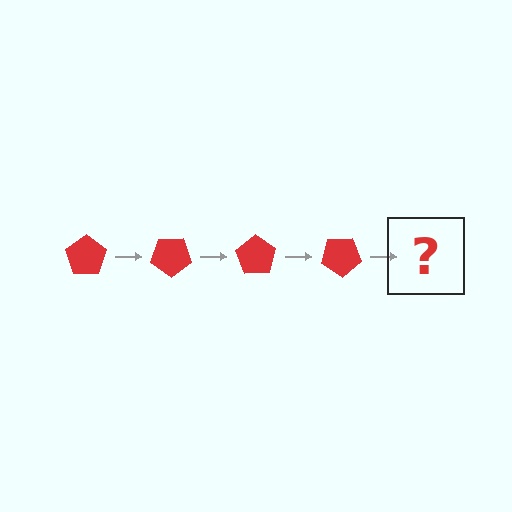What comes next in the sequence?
The next element should be a red pentagon rotated 140 degrees.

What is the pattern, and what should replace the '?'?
The pattern is that the pentagon rotates 35 degrees each step. The '?' should be a red pentagon rotated 140 degrees.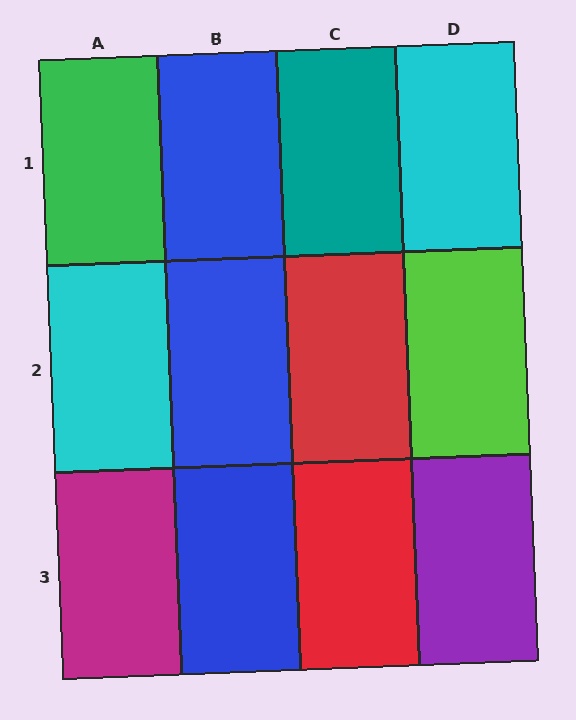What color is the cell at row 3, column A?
Magenta.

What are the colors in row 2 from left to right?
Cyan, blue, red, lime.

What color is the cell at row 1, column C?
Teal.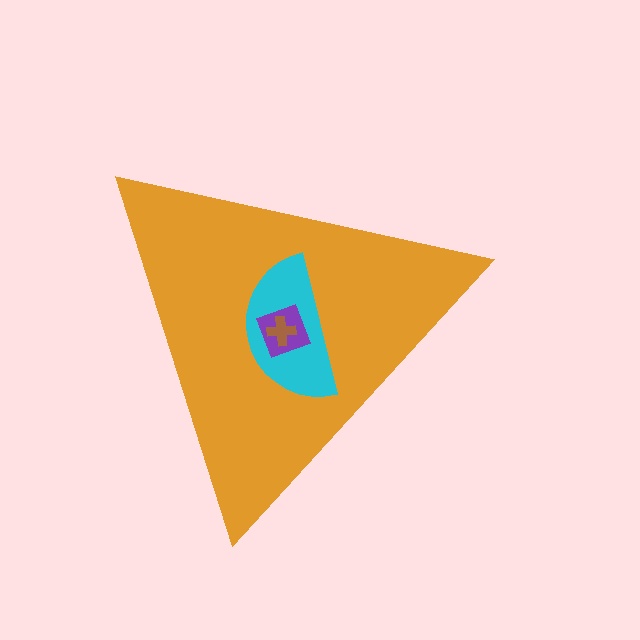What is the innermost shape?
The brown cross.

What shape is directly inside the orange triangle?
The cyan semicircle.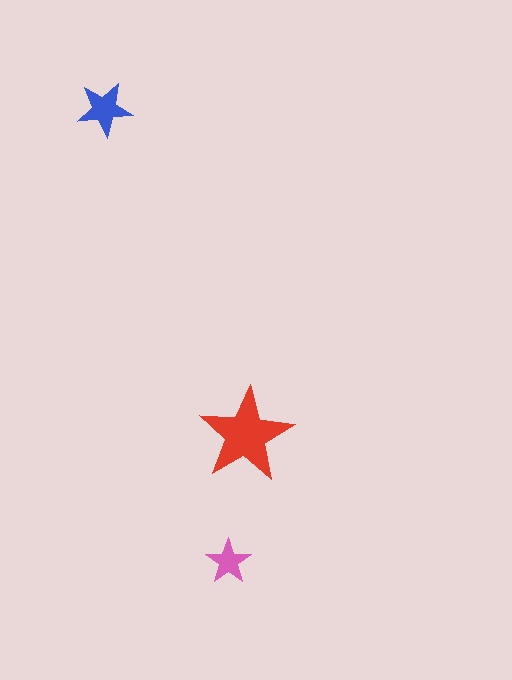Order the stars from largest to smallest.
the red one, the blue one, the pink one.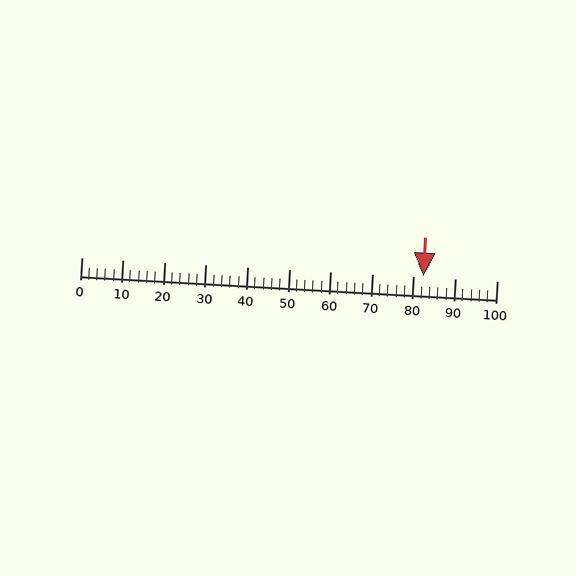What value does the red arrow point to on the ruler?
The red arrow points to approximately 82.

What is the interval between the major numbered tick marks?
The major tick marks are spaced 10 units apart.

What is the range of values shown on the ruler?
The ruler shows values from 0 to 100.